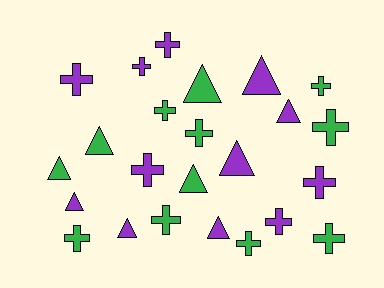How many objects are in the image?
There are 24 objects.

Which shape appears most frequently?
Cross, with 14 objects.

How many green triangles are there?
There are 4 green triangles.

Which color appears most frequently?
Green, with 12 objects.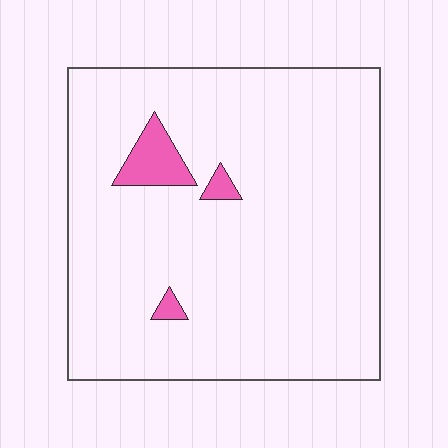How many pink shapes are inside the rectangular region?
3.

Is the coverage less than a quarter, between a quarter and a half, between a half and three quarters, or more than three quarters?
Less than a quarter.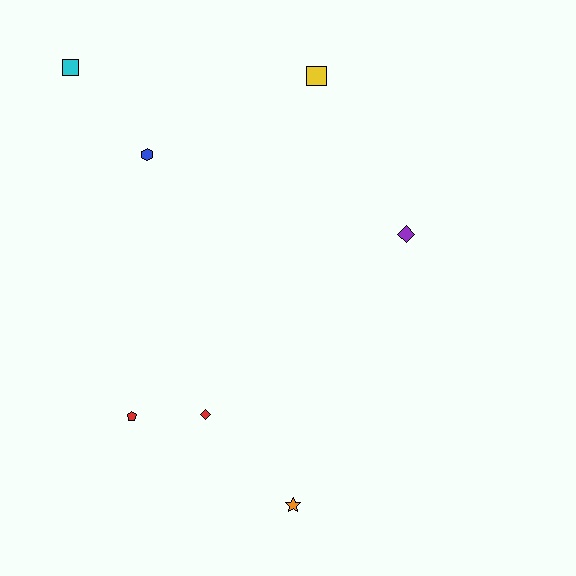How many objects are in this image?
There are 7 objects.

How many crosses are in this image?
There are no crosses.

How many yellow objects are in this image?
There is 1 yellow object.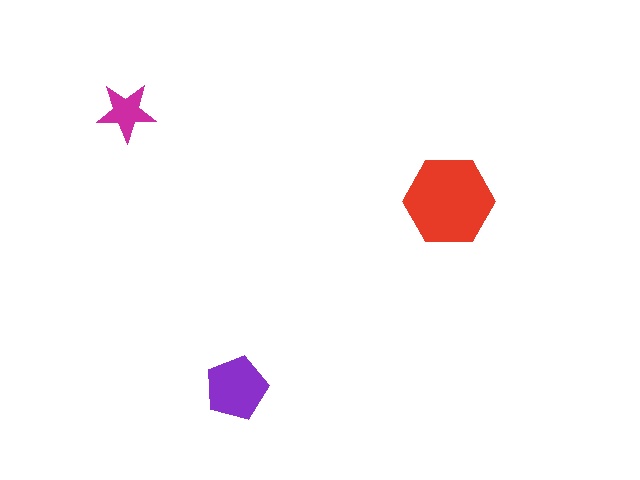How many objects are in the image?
There are 3 objects in the image.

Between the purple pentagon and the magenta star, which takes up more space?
The purple pentagon.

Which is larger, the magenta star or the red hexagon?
The red hexagon.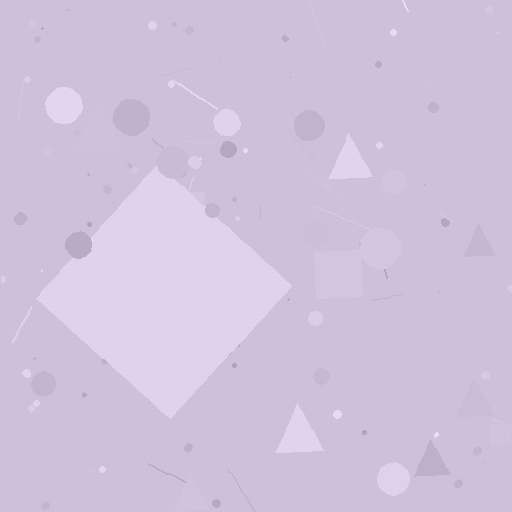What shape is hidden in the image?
A diamond is hidden in the image.